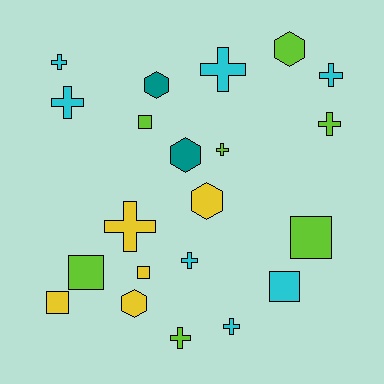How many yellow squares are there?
There are 2 yellow squares.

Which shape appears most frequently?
Cross, with 10 objects.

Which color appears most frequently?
Cyan, with 7 objects.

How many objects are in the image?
There are 21 objects.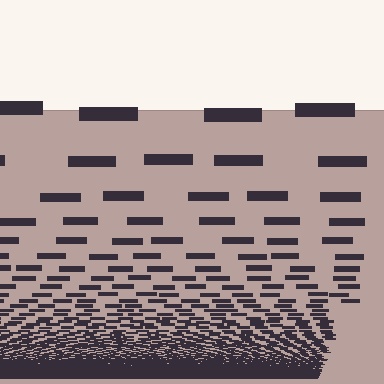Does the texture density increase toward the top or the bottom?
Density increases toward the bottom.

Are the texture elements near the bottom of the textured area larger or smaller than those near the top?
Smaller. The gradient is inverted — elements near the bottom are smaller and denser.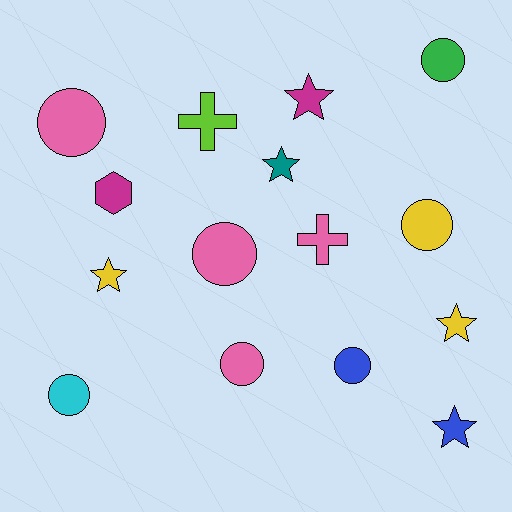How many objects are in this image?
There are 15 objects.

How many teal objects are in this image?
There is 1 teal object.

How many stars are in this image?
There are 5 stars.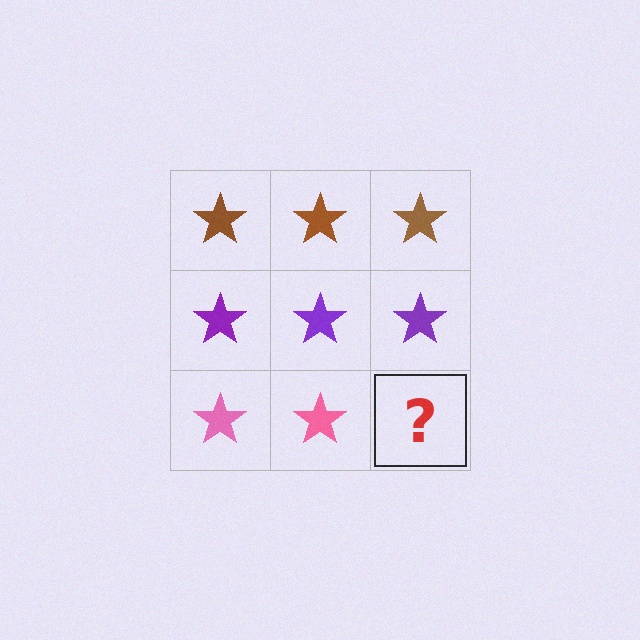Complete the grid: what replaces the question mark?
The question mark should be replaced with a pink star.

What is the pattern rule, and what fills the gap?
The rule is that each row has a consistent color. The gap should be filled with a pink star.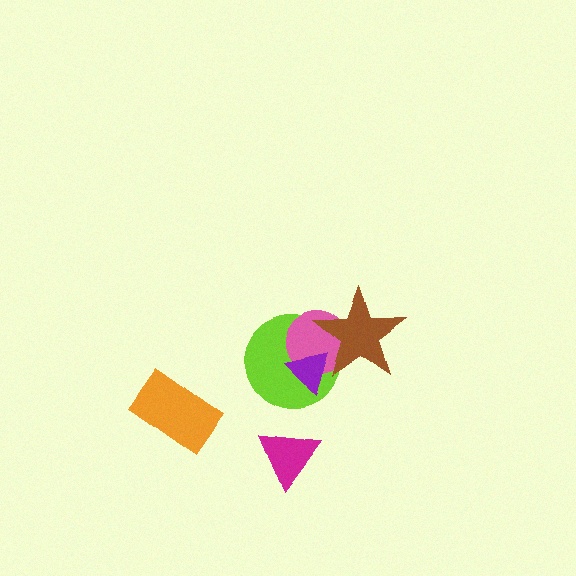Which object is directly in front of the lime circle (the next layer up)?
The pink circle is directly in front of the lime circle.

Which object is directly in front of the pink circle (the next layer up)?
The purple triangle is directly in front of the pink circle.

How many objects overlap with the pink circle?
3 objects overlap with the pink circle.